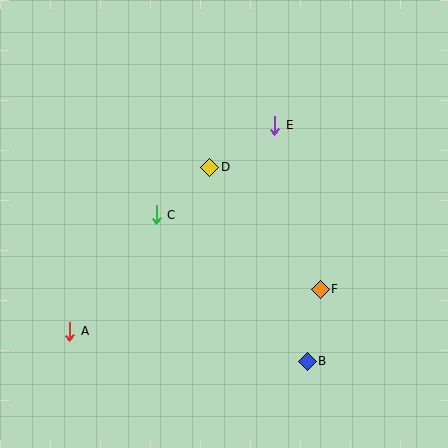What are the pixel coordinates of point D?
Point D is at (210, 167).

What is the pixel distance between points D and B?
The distance between D and B is 218 pixels.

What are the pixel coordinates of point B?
Point B is at (307, 361).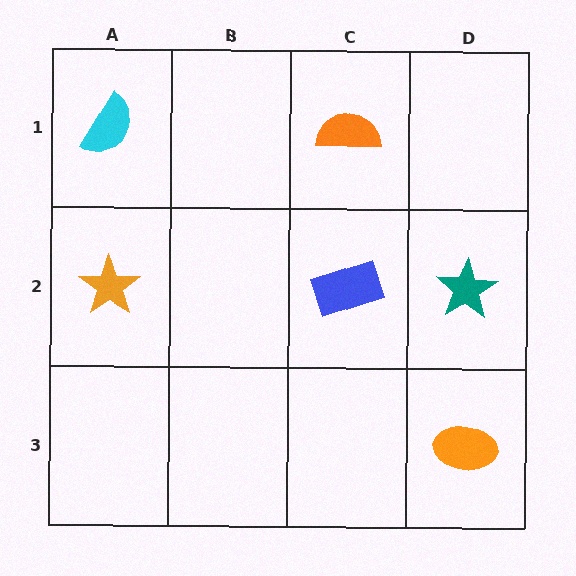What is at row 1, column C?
An orange semicircle.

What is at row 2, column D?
A teal star.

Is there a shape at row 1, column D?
No, that cell is empty.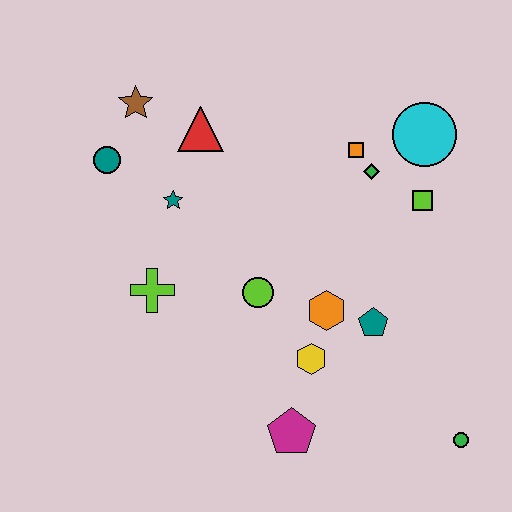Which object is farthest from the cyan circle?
The magenta pentagon is farthest from the cyan circle.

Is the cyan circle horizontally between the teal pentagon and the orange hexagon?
No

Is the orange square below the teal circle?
No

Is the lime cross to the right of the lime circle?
No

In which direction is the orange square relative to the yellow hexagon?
The orange square is above the yellow hexagon.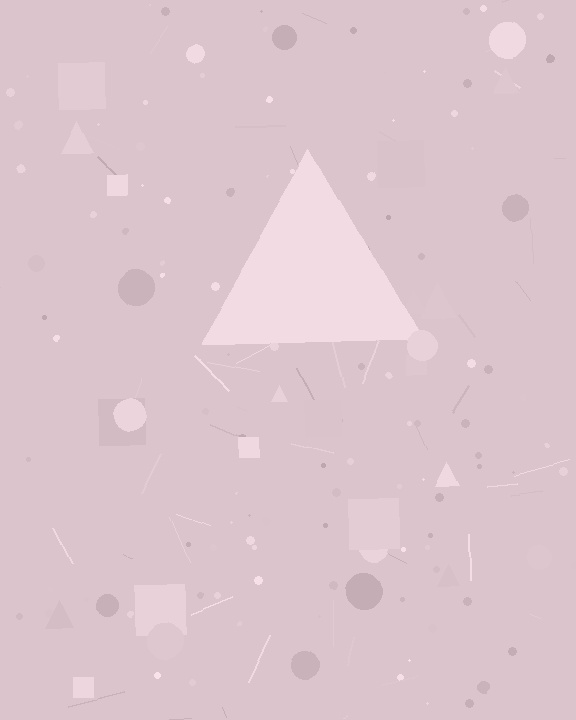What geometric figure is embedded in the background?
A triangle is embedded in the background.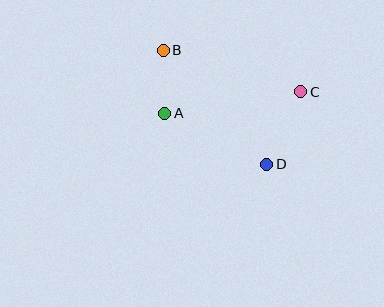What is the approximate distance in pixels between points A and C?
The distance between A and C is approximately 138 pixels.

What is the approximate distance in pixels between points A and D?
The distance between A and D is approximately 114 pixels.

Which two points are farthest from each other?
Points B and D are farthest from each other.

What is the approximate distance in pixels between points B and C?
The distance between B and C is approximately 144 pixels.